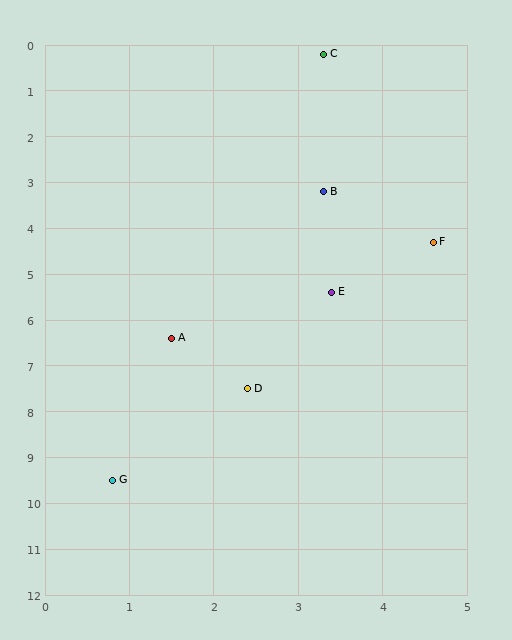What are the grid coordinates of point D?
Point D is at approximately (2.4, 7.5).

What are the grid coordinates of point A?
Point A is at approximately (1.5, 6.4).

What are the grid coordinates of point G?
Point G is at approximately (0.8, 9.5).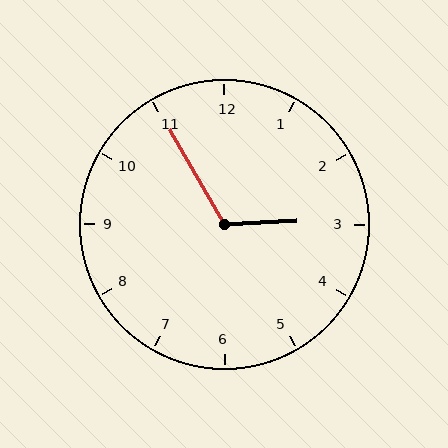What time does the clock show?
2:55.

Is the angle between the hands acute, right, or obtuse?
It is obtuse.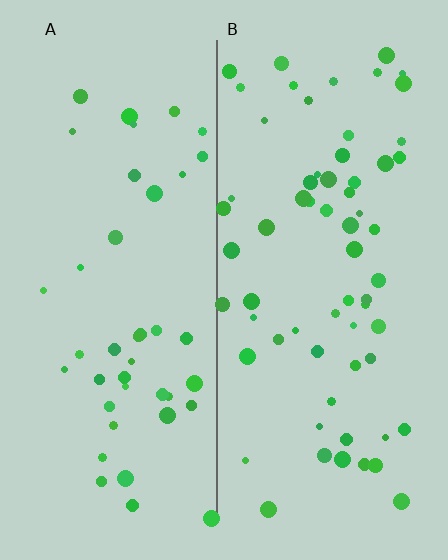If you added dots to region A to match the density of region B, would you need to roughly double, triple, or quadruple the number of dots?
Approximately double.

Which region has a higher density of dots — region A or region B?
B (the right).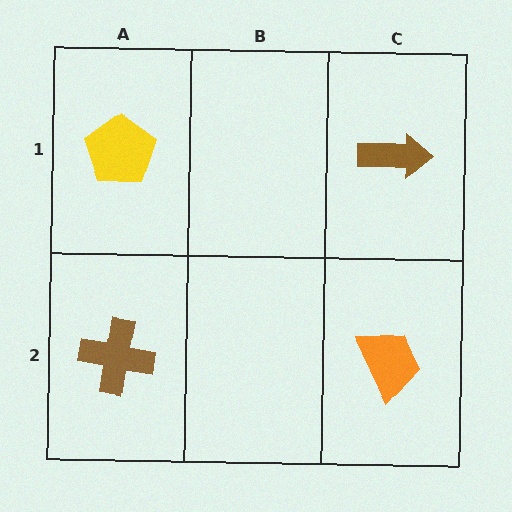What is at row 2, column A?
A brown cross.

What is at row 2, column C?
An orange trapezoid.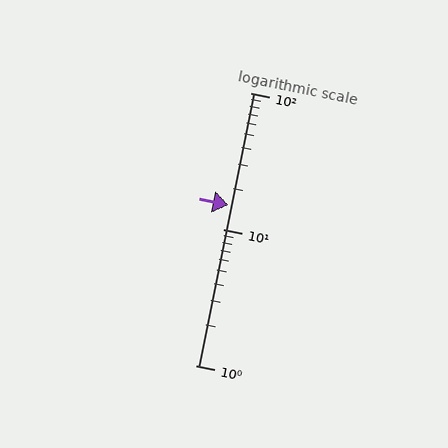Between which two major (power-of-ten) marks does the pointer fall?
The pointer is between 10 and 100.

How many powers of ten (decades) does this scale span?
The scale spans 2 decades, from 1 to 100.